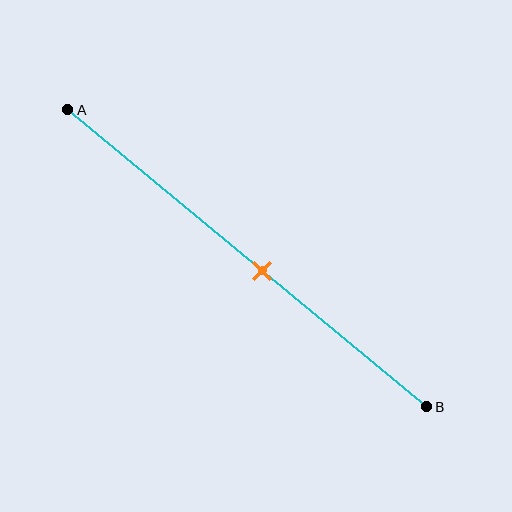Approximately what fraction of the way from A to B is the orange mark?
The orange mark is approximately 55% of the way from A to B.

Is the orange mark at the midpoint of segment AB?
No, the mark is at about 55% from A, not at the 50% midpoint.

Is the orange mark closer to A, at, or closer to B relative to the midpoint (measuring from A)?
The orange mark is closer to point B than the midpoint of segment AB.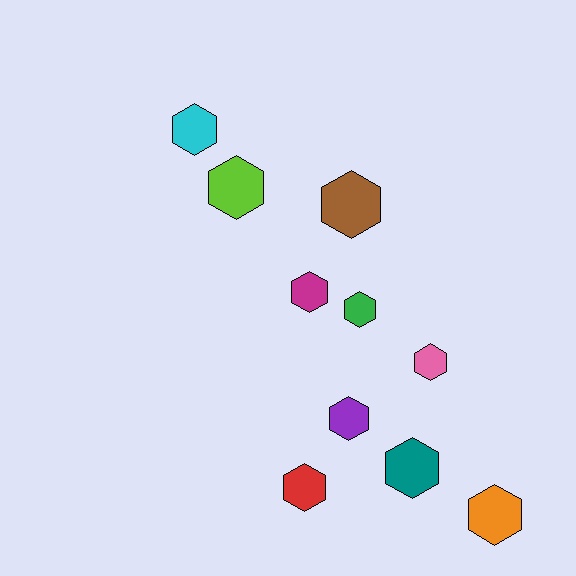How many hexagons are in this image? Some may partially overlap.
There are 10 hexagons.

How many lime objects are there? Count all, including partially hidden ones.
There is 1 lime object.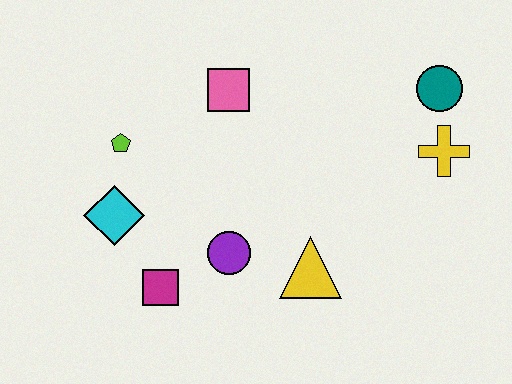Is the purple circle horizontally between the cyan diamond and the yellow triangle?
Yes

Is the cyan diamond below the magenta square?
No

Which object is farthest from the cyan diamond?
The teal circle is farthest from the cyan diamond.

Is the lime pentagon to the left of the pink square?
Yes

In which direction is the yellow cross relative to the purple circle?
The yellow cross is to the right of the purple circle.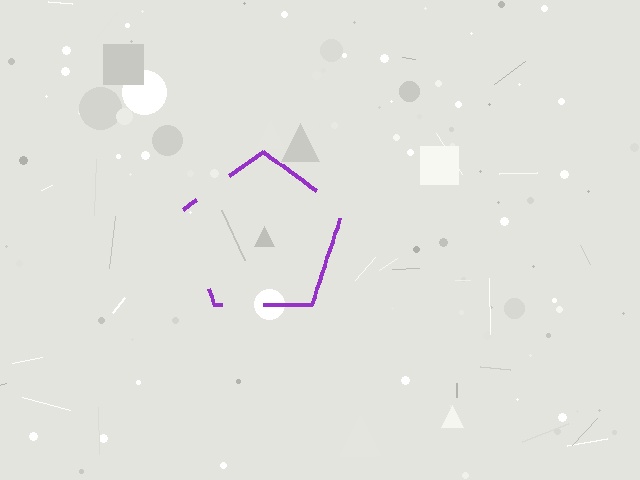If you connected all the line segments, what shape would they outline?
They would outline a pentagon.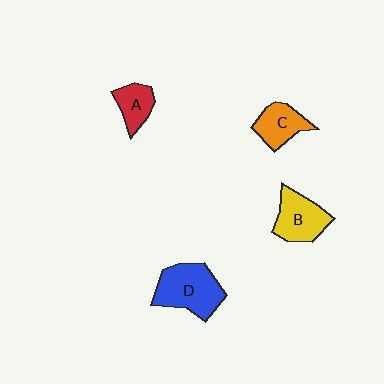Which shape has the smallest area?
Shape A (red).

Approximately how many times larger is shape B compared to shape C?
Approximately 1.2 times.